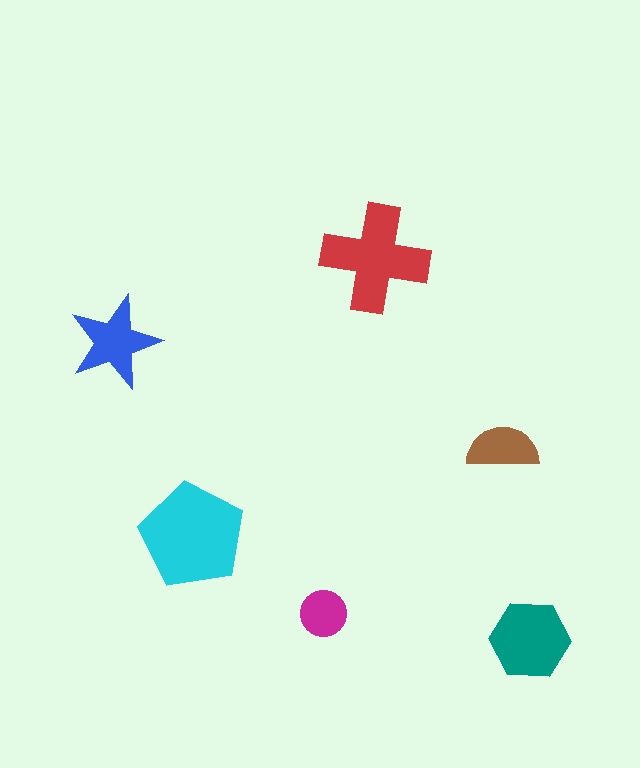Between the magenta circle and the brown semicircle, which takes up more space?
The brown semicircle.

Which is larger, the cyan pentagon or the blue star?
The cyan pentagon.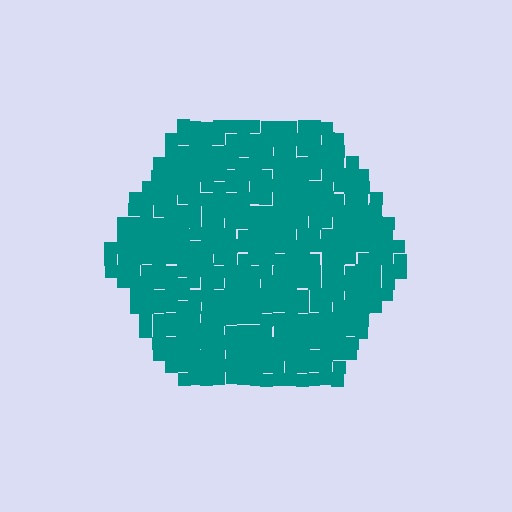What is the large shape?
The large shape is a hexagon.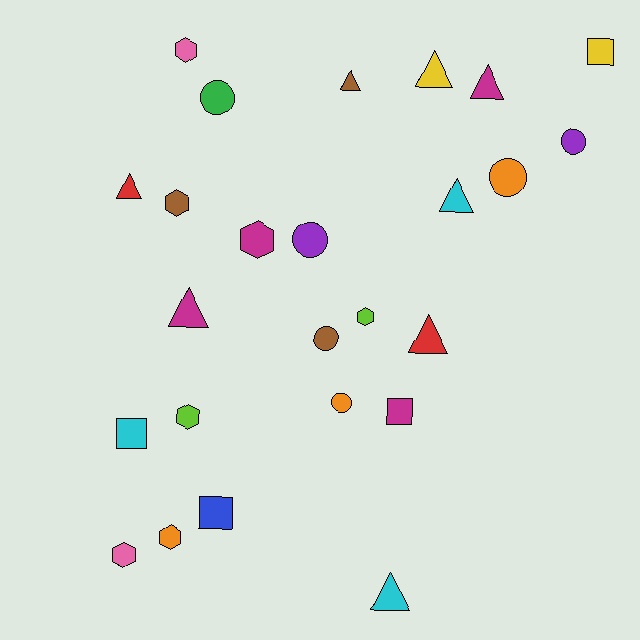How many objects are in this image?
There are 25 objects.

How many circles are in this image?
There are 6 circles.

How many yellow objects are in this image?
There are 2 yellow objects.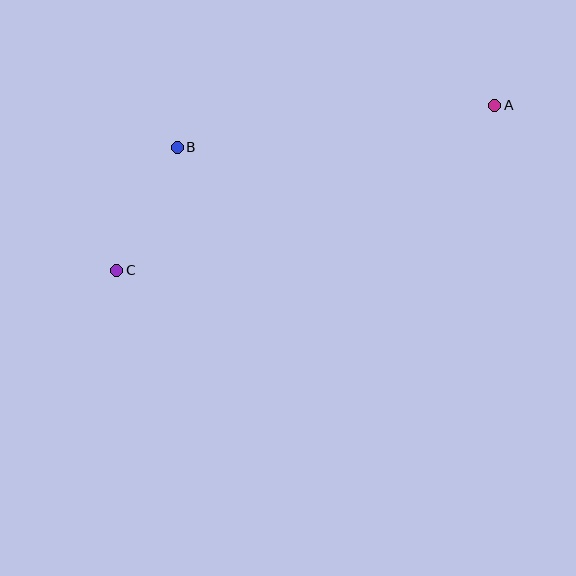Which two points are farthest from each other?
Points A and C are farthest from each other.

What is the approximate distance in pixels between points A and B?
The distance between A and B is approximately 320 pixels.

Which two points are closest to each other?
Points B and C are closest to each other.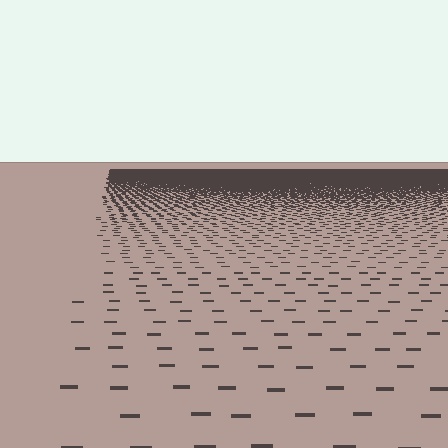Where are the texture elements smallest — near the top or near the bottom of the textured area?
Near the top.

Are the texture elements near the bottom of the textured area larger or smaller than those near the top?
Larger. Near the bottom, elements are closer to the viewer and appear at a bigger on-screen size.